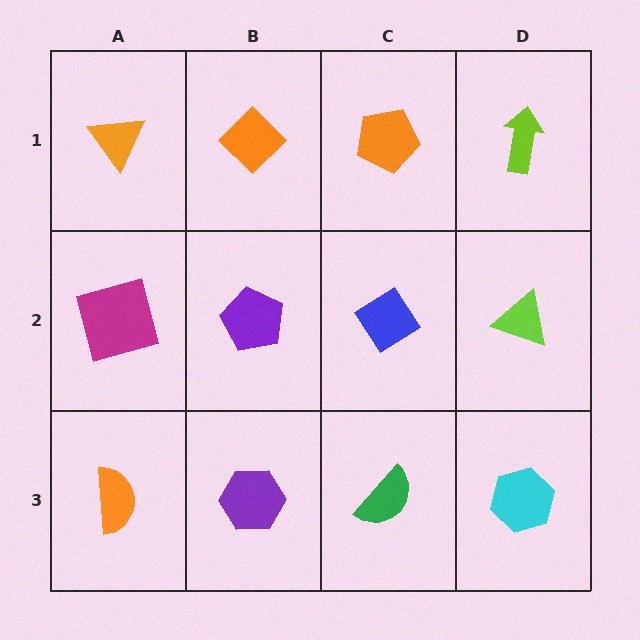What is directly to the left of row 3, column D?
A green semicircle.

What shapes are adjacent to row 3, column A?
A magenta square (row 2, column A), a purple hexagon (row 3, column B).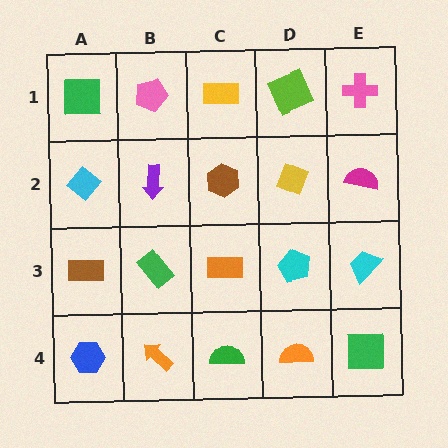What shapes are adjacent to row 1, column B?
A purple arrow (row 2, column B), a green square (row 1, column A), a yellow rectangle (row 1, column C).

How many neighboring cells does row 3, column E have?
3.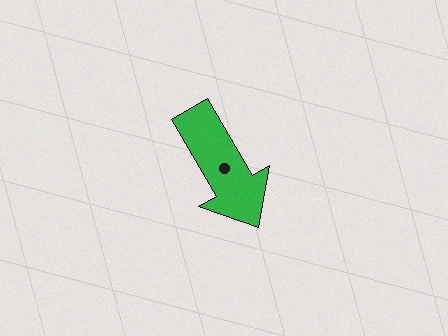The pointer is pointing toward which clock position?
Roughly 5 o'clock.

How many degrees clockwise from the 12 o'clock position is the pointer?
Approximately 150 degrees.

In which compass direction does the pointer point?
Southeast.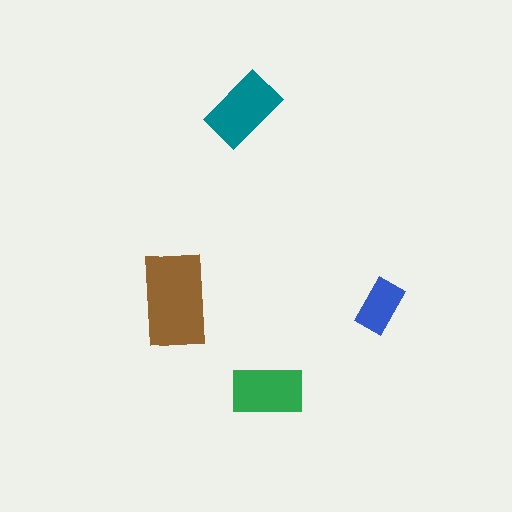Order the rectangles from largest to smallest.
the brown one, the teal one, the green one, the blue one.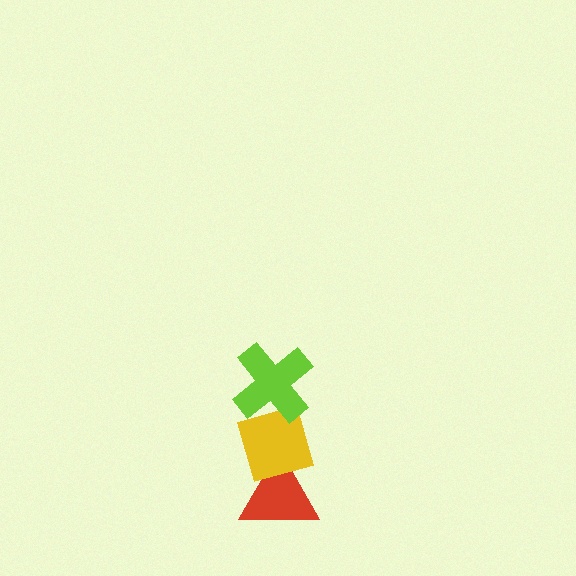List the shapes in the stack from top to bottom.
From top to bottom: the lime cross, the yellow diamond, the red triangle.